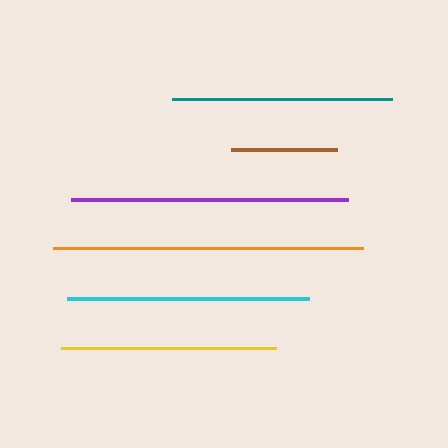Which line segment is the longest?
The orange line is the longest at approximately 310 pixels.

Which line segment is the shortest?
The brown line is the shortest at approximately 105 pixels.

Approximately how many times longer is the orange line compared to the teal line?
The orange line is approximately 1.4 times the length of the teal line.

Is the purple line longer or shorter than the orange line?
The orange line is longer than the purple line.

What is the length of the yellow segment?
The yellow segment is approximately 216 pixels long.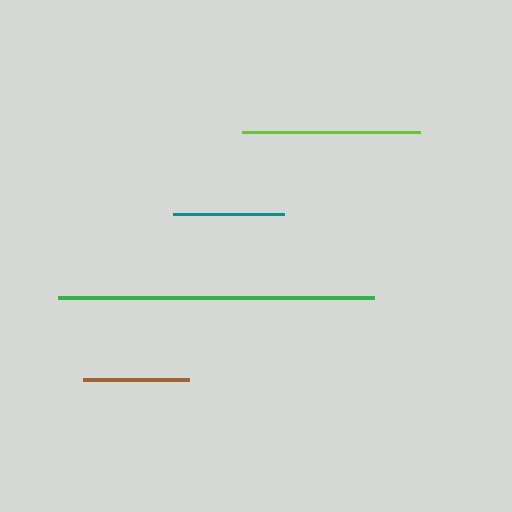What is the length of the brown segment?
The brown segment is approximately 106 pixels long.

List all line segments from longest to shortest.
From longest to shortest: green, lime, teal, brown.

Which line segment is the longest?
The green line is the longest at approximately 316 pixels.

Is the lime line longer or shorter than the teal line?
The lime line is longer than the teal line.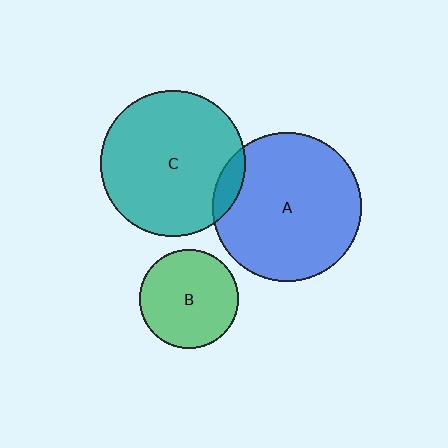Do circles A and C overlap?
Yes.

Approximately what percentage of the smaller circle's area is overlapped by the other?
Approximately 10%.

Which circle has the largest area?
Circle A (blue).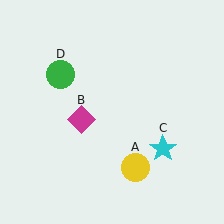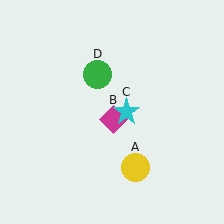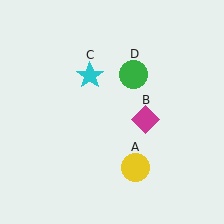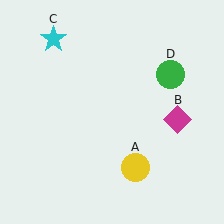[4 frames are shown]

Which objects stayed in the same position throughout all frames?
Yellow circle (object A) remained stationary.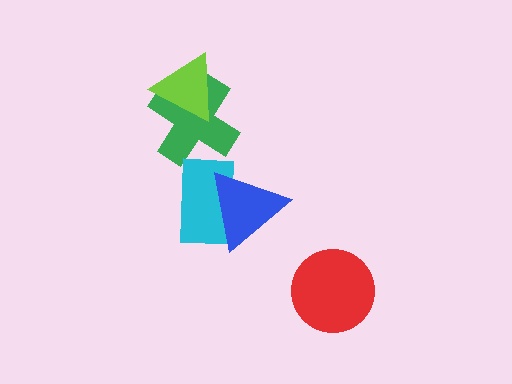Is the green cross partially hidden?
Yes, it is partially covered by another shape.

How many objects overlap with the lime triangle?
1 object overlaps with the lime triangle.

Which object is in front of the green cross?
The lime triangle is in front of the green cross.